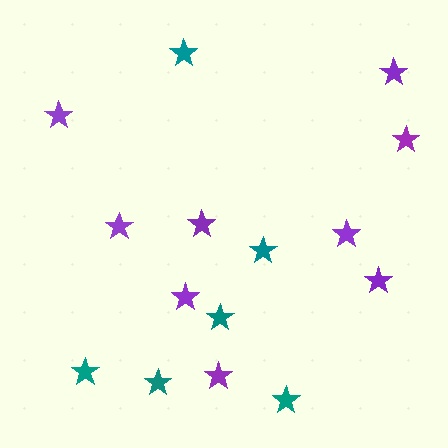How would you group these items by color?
There are 2 groups: one group of purple stars (9) and one group of teal stars (6).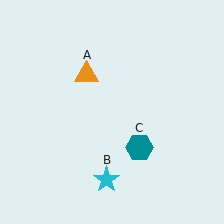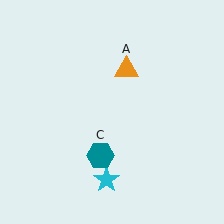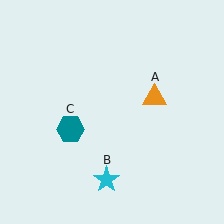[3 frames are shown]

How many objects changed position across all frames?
2 objects changed position: orange triangle (object A), teal hexagon (object C).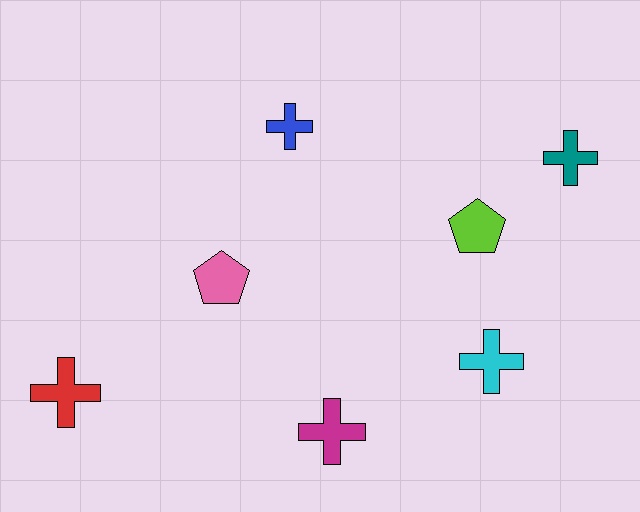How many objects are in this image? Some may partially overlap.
There are 7 objects.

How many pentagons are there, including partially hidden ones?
There are 2 pentagons.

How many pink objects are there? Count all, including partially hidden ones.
There is 1 pink object.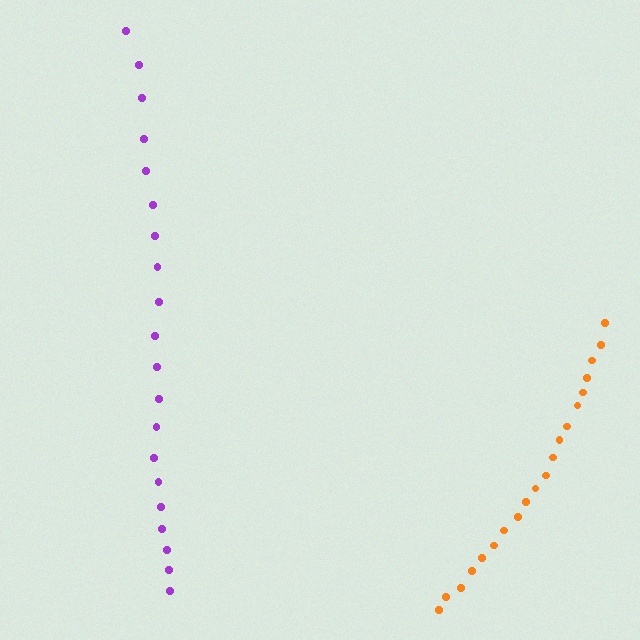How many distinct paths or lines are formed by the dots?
There are 2 distinct paths.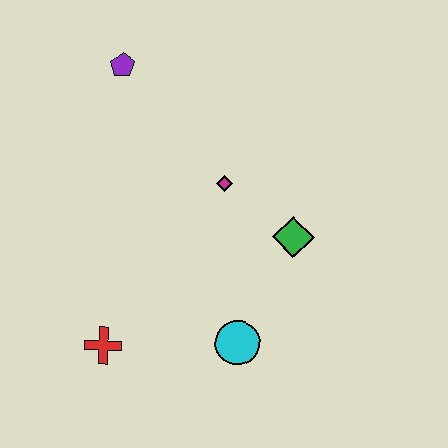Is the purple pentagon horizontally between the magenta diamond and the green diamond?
No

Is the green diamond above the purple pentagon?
No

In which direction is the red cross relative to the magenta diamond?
The red cross is below the magenta diamond.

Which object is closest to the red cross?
The cyan circle is closest to the red cross.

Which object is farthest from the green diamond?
The purple pentagon is farthest from the green diamond.